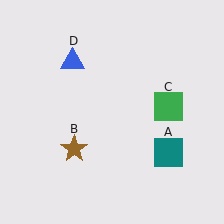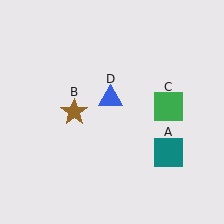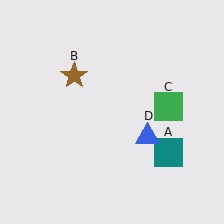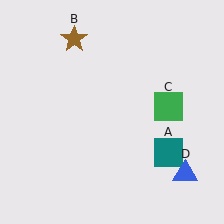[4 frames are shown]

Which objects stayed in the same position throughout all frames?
Teal square (object A) and green square (object C) remained stationary.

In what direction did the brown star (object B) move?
The brown star (object B) moved up.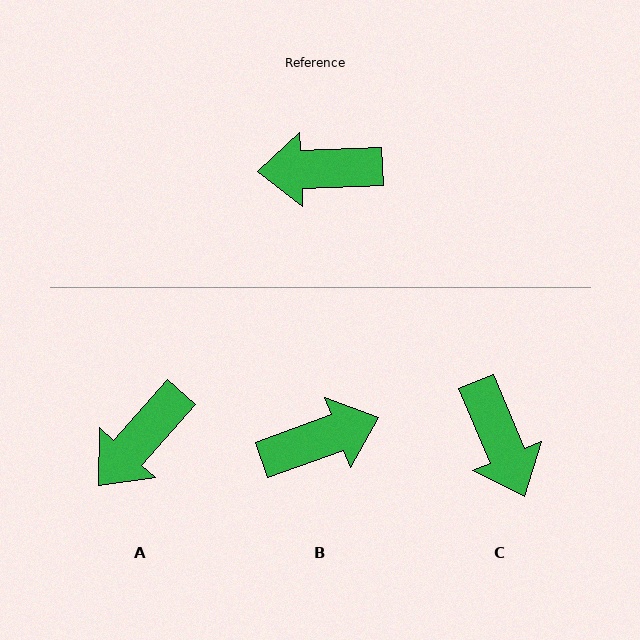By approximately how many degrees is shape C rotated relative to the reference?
Approximately 111 degrees counter-clockwise.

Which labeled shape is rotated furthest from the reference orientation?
B, about 162 degrees away.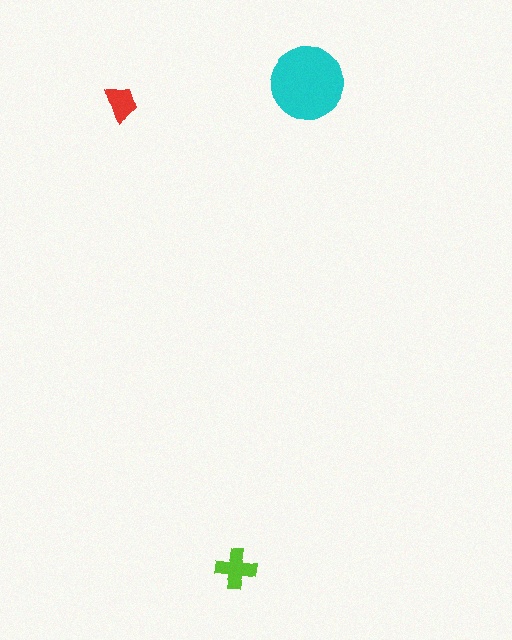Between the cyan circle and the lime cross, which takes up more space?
The cyan circle.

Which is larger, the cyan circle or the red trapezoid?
The cyan circle.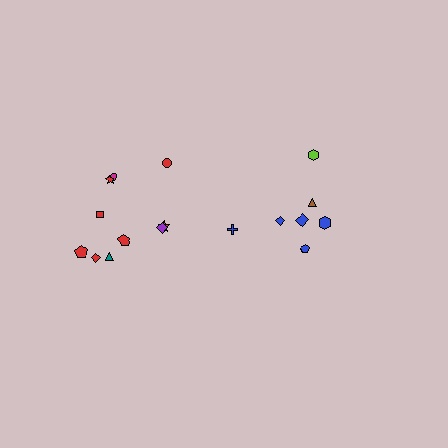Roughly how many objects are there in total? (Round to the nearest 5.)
Roughly 15 objects in total.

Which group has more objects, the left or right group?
The left group.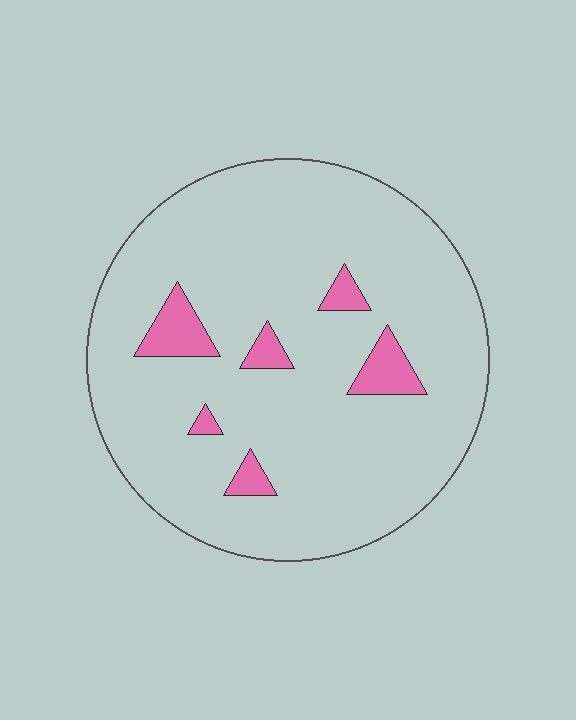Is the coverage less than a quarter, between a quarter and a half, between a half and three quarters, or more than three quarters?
Less than a quarter.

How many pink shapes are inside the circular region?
6.